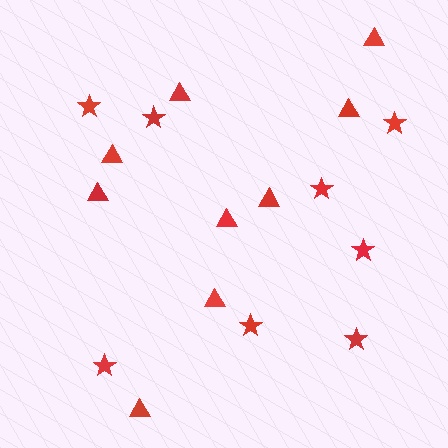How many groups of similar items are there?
There are 2 groups: one group of triangles (9) and one group of stars (8).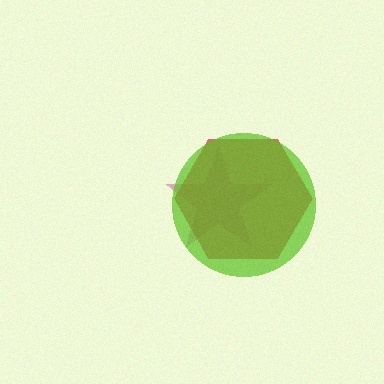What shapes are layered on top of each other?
The layered shapes are: a magenta star, a red hexagon, a lime circle.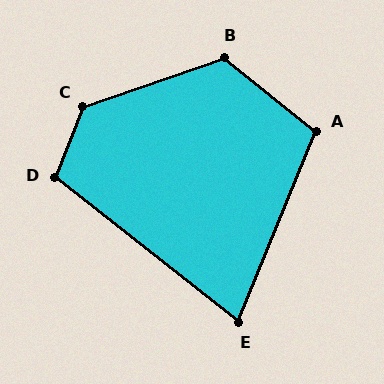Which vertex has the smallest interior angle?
E, at approximately 74 degrees.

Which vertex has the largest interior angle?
C, at approximately 131 degrees.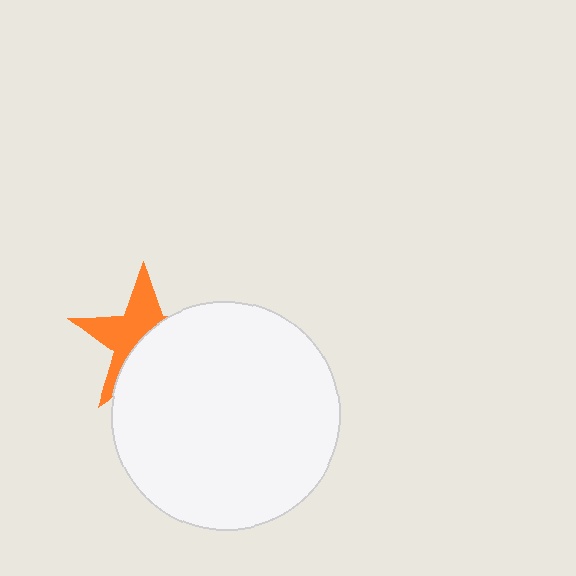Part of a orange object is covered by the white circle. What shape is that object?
It is a star.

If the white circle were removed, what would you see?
You would see the complete orange star.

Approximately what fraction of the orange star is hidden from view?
Roughly 52% of the orange star is hidden behind the white circle.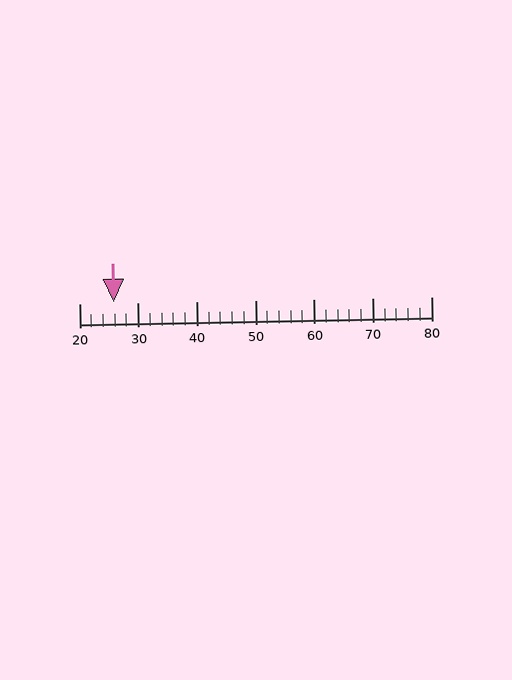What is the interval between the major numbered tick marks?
The major tick marks are spaced 10 units apart.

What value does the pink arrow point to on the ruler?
The pink arrow points to approximately 26.